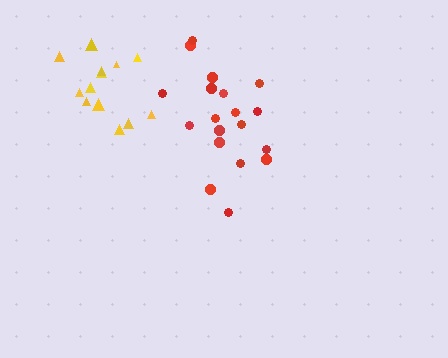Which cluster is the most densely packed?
Yellow.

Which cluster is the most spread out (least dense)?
Red.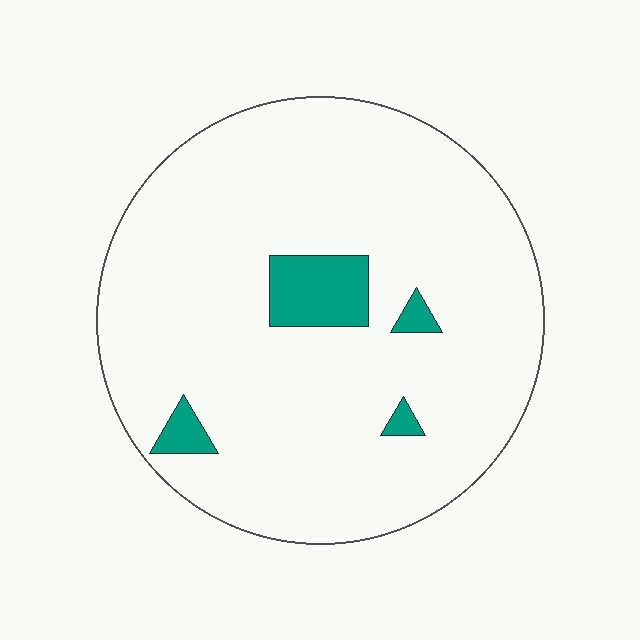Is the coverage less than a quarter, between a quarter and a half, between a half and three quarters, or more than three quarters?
Less than a quarter.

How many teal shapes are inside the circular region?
4.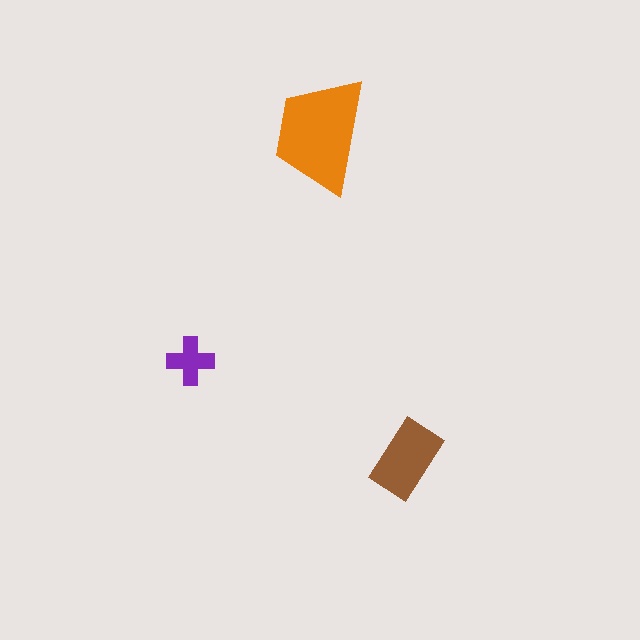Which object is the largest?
The orange trapezoid.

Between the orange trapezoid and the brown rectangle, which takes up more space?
The orange trapezoid.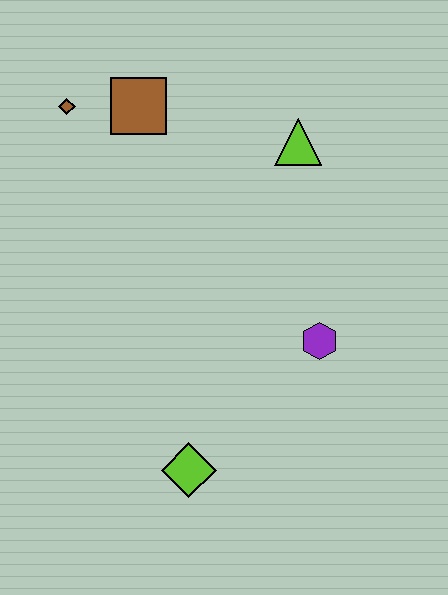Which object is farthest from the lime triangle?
The lime diamond is farthest from the lime triangle.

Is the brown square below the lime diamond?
No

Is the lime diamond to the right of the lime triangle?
No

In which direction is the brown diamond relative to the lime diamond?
The brown diamond is above the lime diamond.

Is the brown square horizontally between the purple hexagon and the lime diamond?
No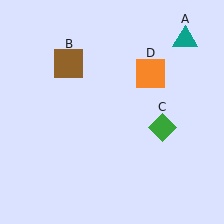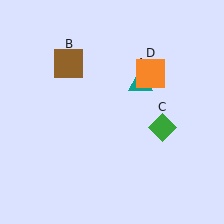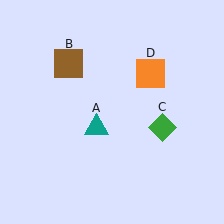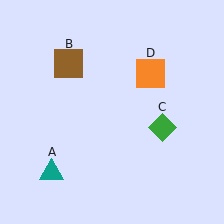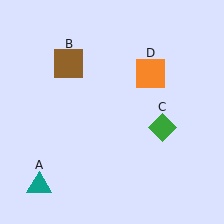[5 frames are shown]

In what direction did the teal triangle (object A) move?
The teal triangle (object A) moved down and to the left.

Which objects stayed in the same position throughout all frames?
Brown square (object B) and green diamond (object C) and orange square (object D) remained stationary.